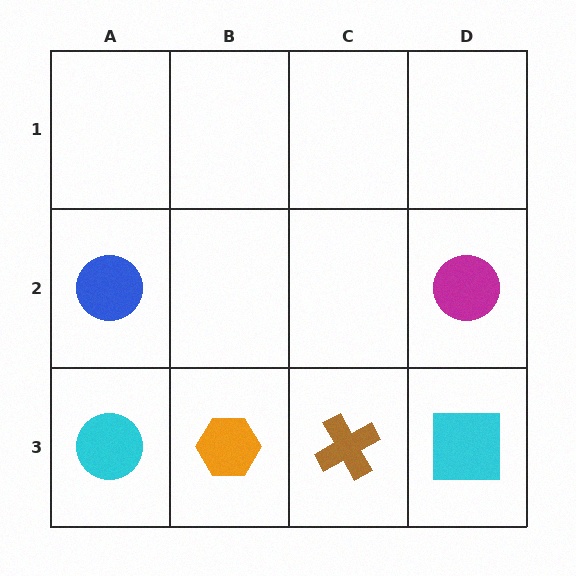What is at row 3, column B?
An orange hexagon.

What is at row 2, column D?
A magenta circle.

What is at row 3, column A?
A cyan circle.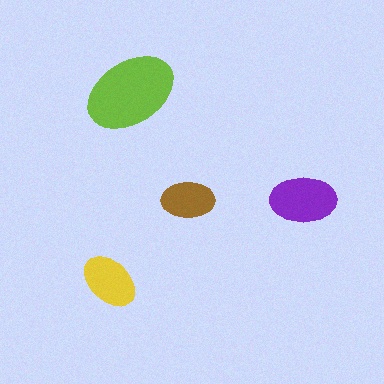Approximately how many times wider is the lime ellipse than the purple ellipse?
About 1.5 times wider.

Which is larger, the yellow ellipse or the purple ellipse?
The purple one.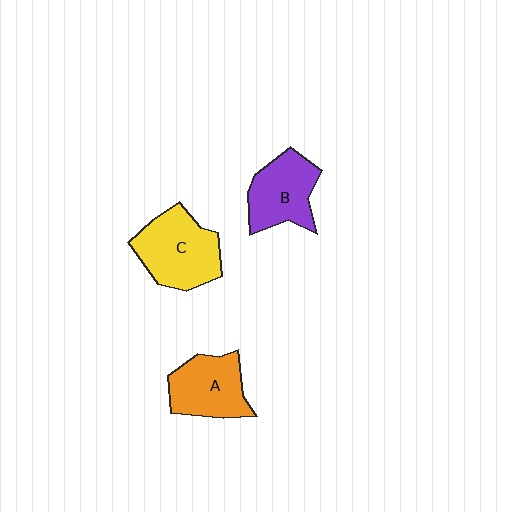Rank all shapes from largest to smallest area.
From largest to smallest: C (yellow), A (orange), B (purple).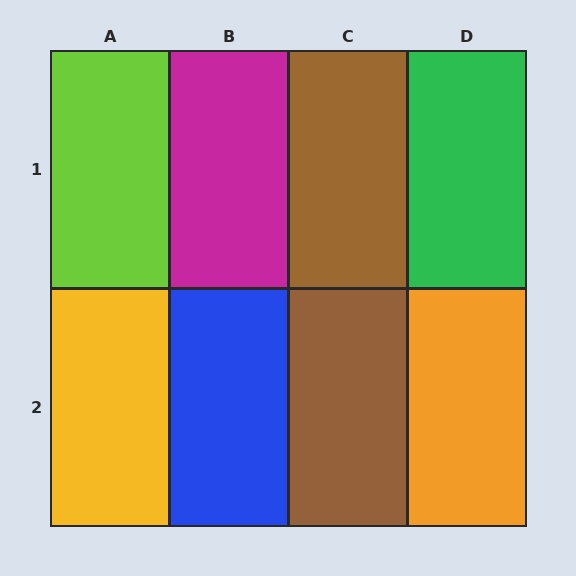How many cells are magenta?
1 cell is magenta.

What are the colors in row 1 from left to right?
Lime, magenta, brown, green.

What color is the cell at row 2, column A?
Yellow.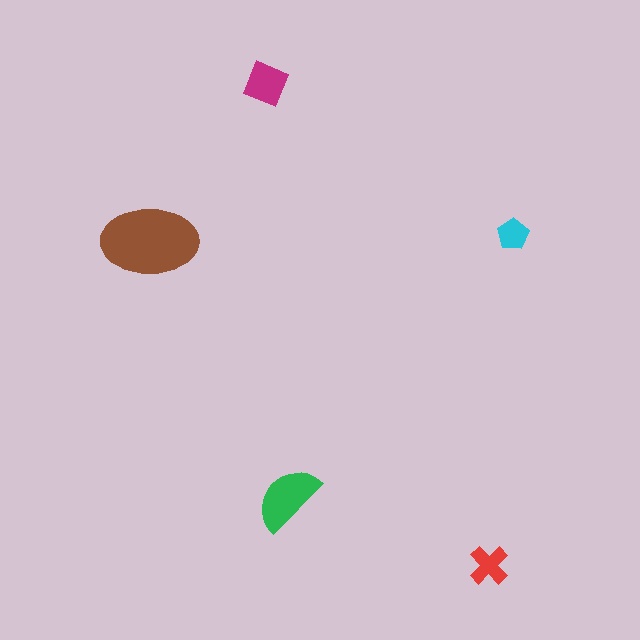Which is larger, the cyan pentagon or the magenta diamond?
The magenta diamond.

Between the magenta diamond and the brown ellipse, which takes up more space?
The brown ellipse.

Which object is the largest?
The brown ellipse.